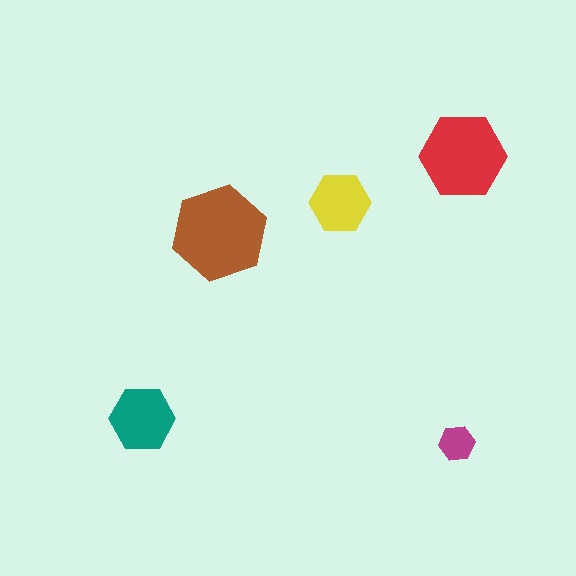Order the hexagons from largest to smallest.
the brown one, the red one, the teal one, the yellow one, the magenta one.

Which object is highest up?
The red hexagon is topmost.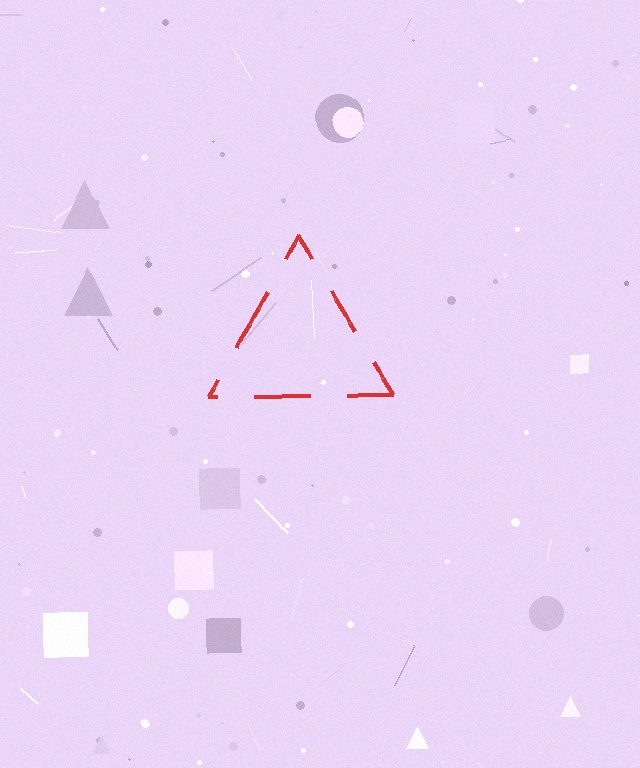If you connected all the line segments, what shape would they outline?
They would outline a triangle.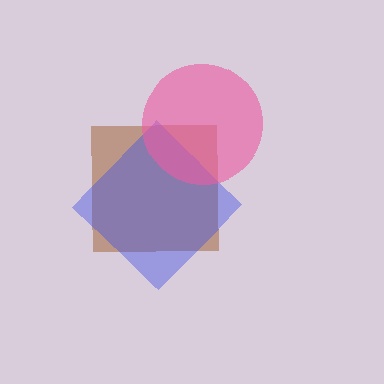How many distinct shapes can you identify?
There are 3 distinct shapes: a brown square, a blue diamond, a pink circle.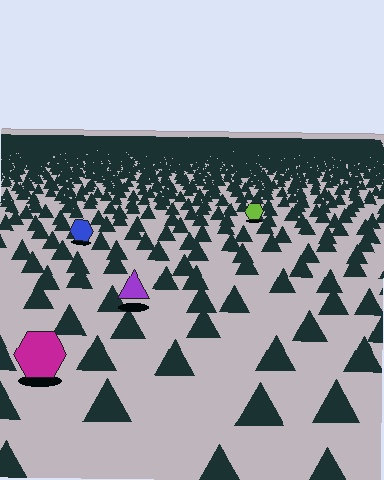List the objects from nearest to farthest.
From nearest to farthest: the magenta hexagon, the purple triangle, the blue hexagon, the lime hexagon.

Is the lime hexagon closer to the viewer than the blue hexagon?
No. The blue hexagon is closer — you can tell from the texture gradient: the ground texture is coarser near it.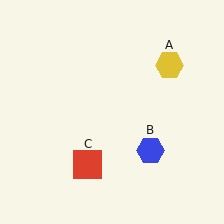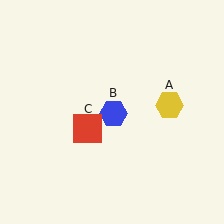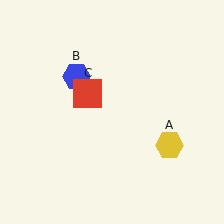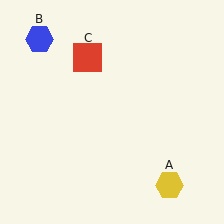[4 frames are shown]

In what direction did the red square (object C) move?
The red square (object C) moved up.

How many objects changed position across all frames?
3 objects changed position: yellow hexagon (object A), blue hexagon (object B), red square (object C).